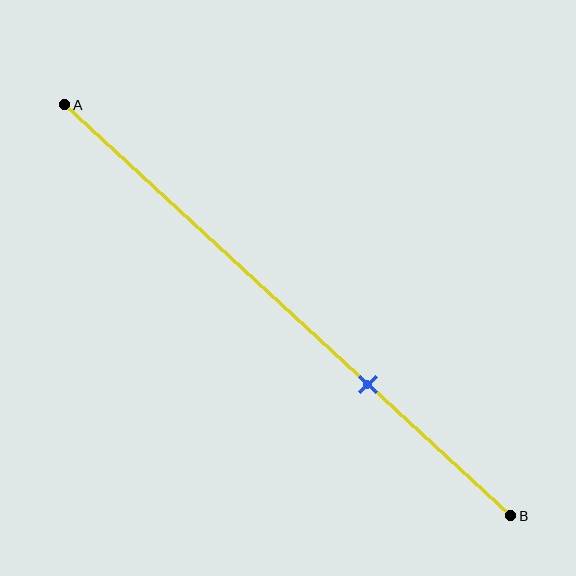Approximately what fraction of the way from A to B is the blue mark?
The blue mark is approximately 70% of the way from A to B.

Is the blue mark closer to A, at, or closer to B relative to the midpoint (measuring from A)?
The blue mark is closer to point B than the midpoint of segment AB.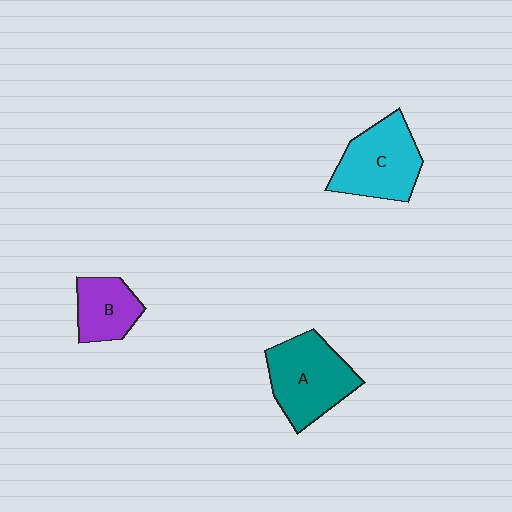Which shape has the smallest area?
Shape B (purple).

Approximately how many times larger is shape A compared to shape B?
Approximately 1.6 times.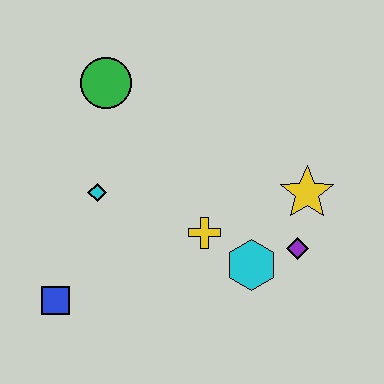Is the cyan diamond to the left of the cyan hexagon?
Yes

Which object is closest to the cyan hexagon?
The purple diamond is closest to the cyan hexagon.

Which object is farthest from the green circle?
The purple diamond is farthest from the green circle.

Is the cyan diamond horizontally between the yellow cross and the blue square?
Yes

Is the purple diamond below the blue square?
No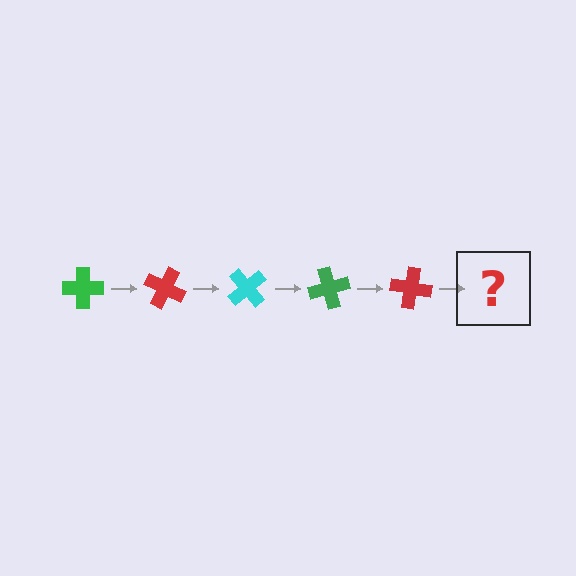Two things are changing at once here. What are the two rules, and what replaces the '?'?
The two rules are that it rotates 25 degrees each step and the color cycles through green, red, and cyan. The '?' should be a cyan cross, rotated 125 degrees from the start.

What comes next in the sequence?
The next element should be a cyan cross, rotated 125 degrees from the start.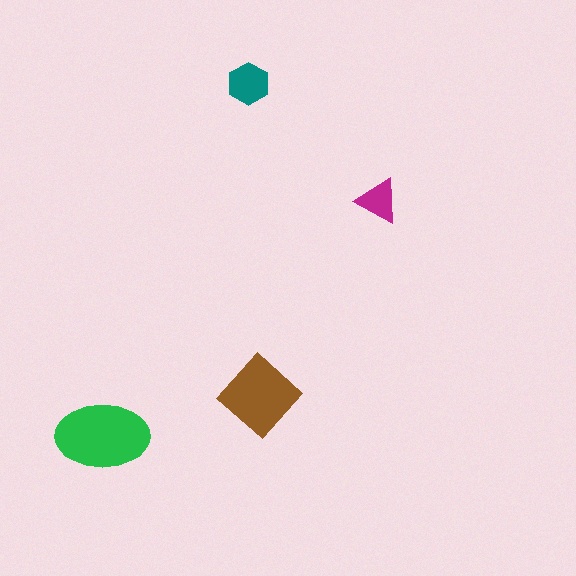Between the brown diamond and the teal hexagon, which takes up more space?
The brown diamond.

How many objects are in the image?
There are 4 objects in the image.